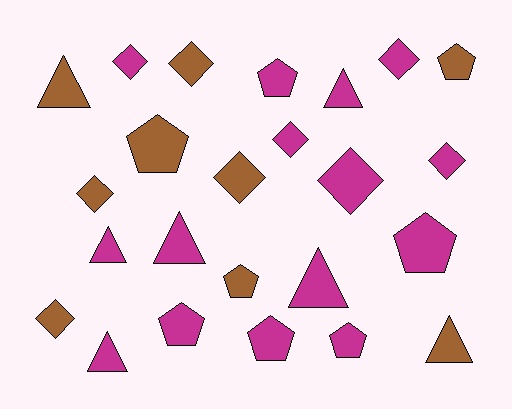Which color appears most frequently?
Magenta, with 15 objects.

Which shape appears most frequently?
Diamond, with 9 objects.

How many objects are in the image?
There are 24 objects.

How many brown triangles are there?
There are 2 brown triangles.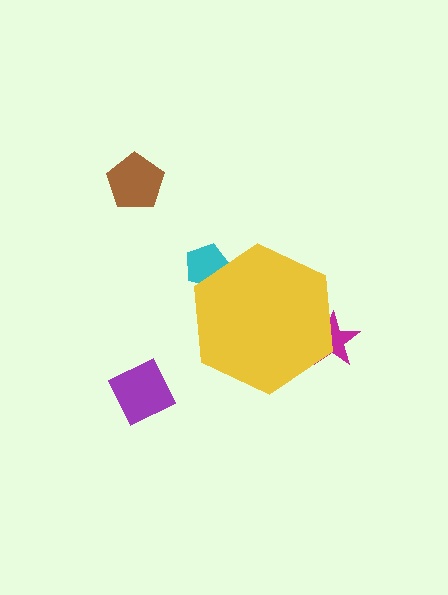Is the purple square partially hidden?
No, the purple square is fully visible.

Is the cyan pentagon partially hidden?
Yes, the cyan pentagon is partially hidden behind the yellow hexagon.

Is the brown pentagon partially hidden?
No, the brown pentagon is fully visible.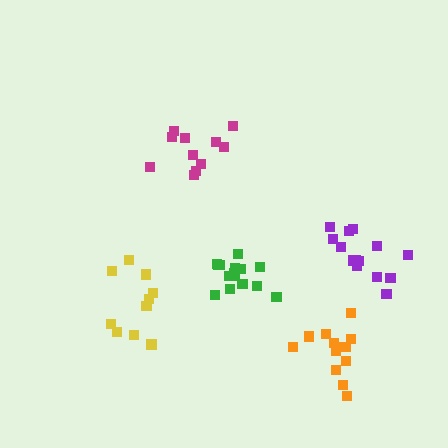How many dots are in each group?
Group 1: 15 dots, Group 2: 15 dots, Group 3: 11 dots, Group 4: 10 dots, Group 5: 13 dots (64 total).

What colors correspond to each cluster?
The clusters are colored: purple, green, magenta, yellow, orange.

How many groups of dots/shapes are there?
There are 5 groups.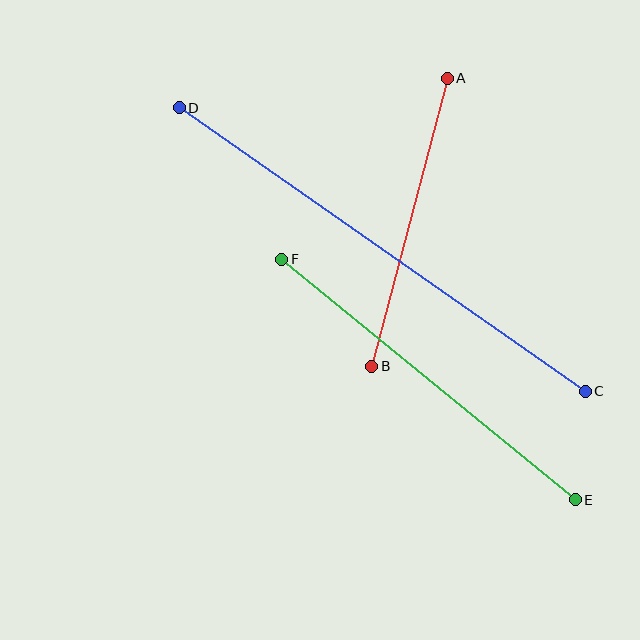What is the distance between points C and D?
The distance is approximately 495 pixels.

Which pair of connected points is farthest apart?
Points C and D are farthest apart.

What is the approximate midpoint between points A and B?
The midpoint is at approximately (409, 222) pixels.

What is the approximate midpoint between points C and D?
The midpoint is at approximately (382, 250) pixels.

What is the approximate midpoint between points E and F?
The midpoint is at approximately (428, 379) pixels.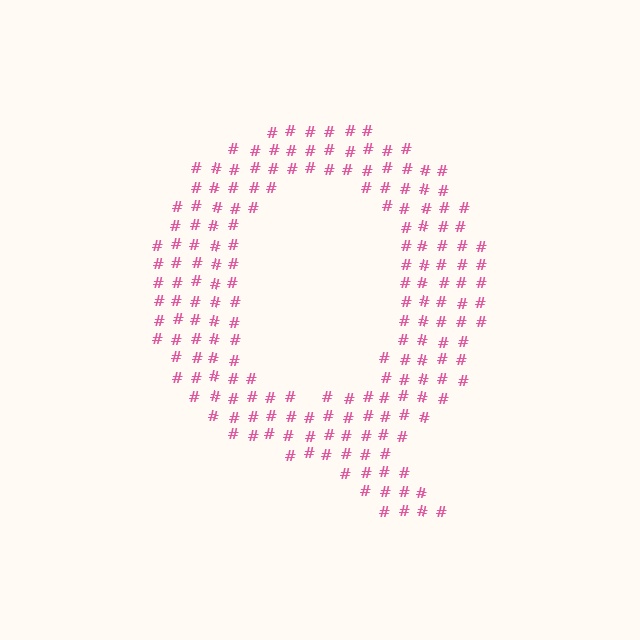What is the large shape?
The large shape is the letter Q.